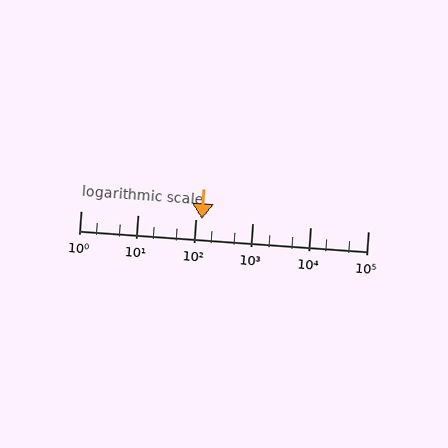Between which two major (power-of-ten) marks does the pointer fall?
The pointer is between 100 and 1000.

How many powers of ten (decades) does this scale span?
The scale spans 5 decades, from 1 to 100000.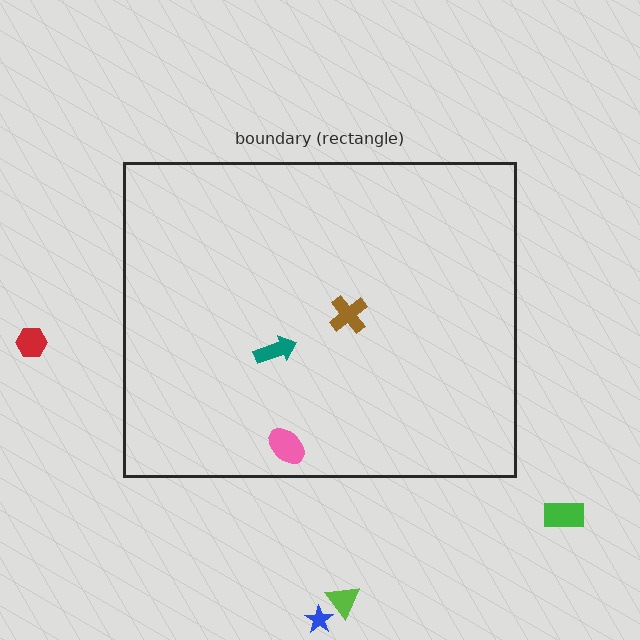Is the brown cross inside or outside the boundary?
Inside.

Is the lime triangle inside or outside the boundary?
Outside.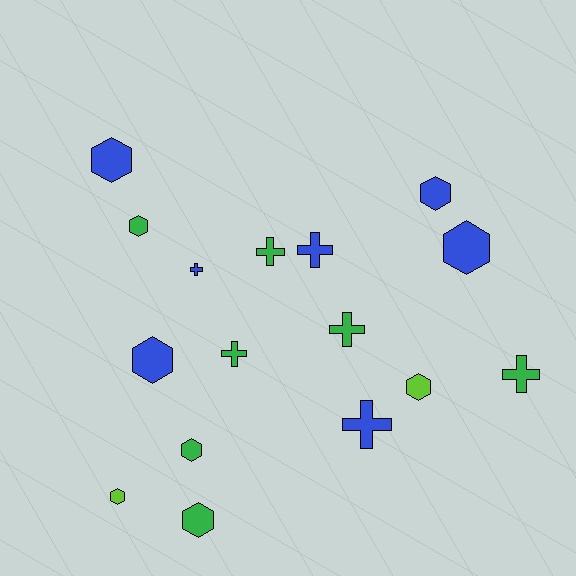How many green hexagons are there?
There are 3 green hexagons.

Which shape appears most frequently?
Hexagon, with 9 objects.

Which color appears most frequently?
Green, with 7 objects.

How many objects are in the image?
There are 16 objects.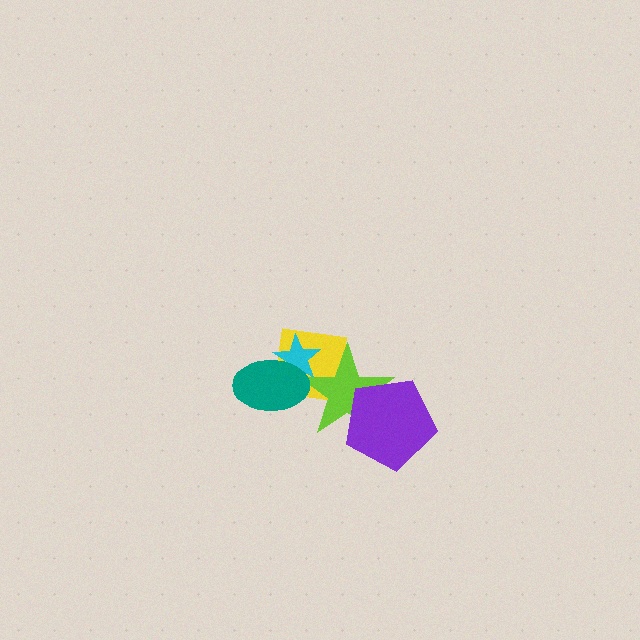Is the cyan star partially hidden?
Yes, it is partially covered by another shape.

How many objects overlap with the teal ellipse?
3 objects overlap with the teal ellipse.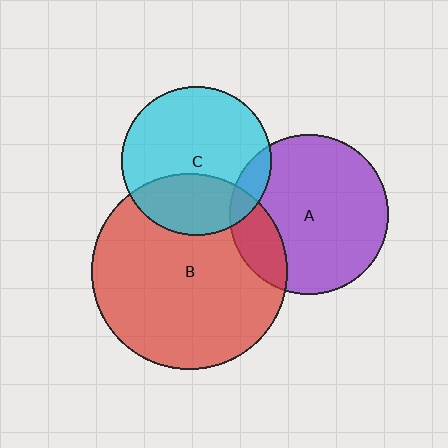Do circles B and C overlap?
Yes.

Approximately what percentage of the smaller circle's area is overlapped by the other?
Approximately 30%.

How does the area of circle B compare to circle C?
Approximately 1.7 times.